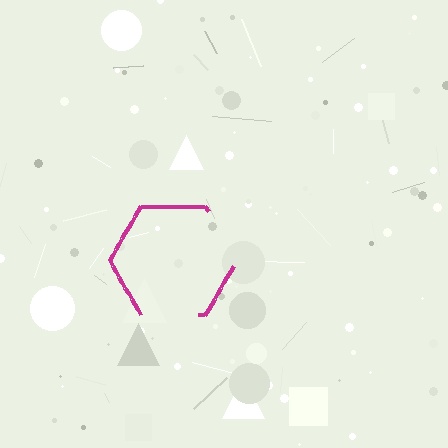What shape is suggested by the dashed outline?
The dashed outline suggests a hexagon.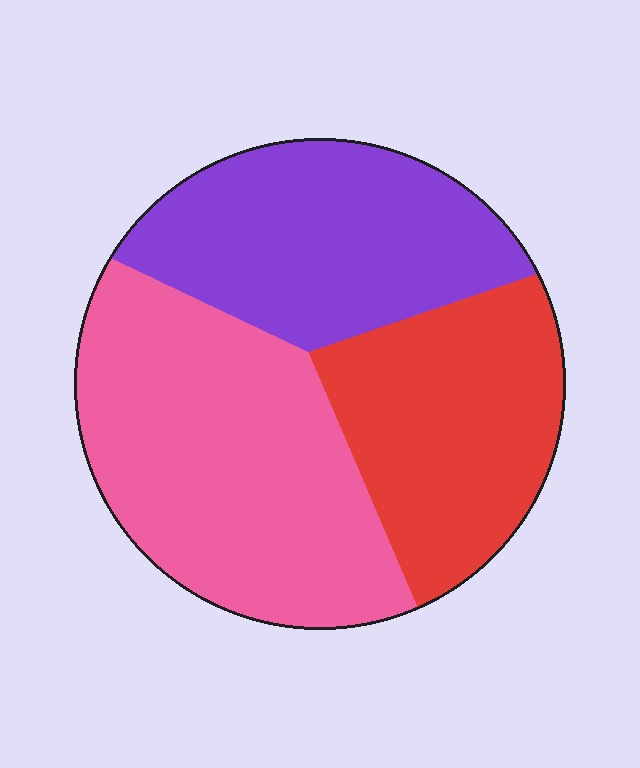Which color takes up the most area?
Pink, at roughly 40%.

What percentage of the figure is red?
Red covers around 30% of the figure.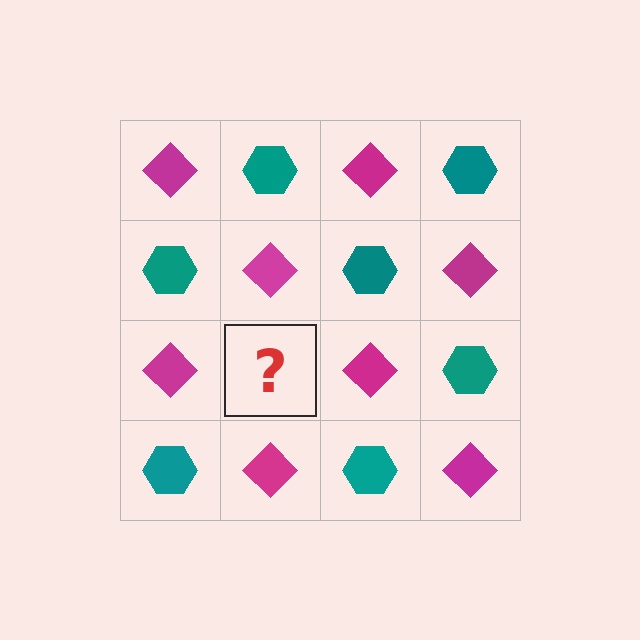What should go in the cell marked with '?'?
The missing cell should contain a teal hexagon.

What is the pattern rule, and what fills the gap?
The rule is that it alternates magenta diamond and teal hexagon in a checkerboard pattern. The gap should be filled with a teal hexagon.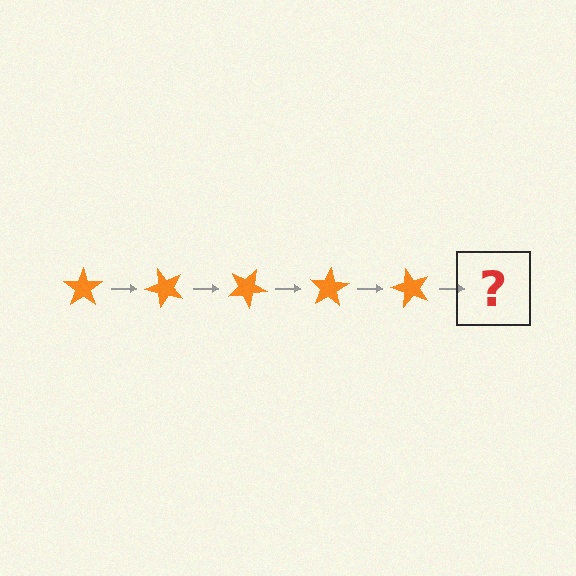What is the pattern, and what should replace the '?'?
The pattern is that the star rotates 50 degrees each step. The '?' should be an orange star rotated 250 degrees.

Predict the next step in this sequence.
The next step is an orange star rotated 250 degrees.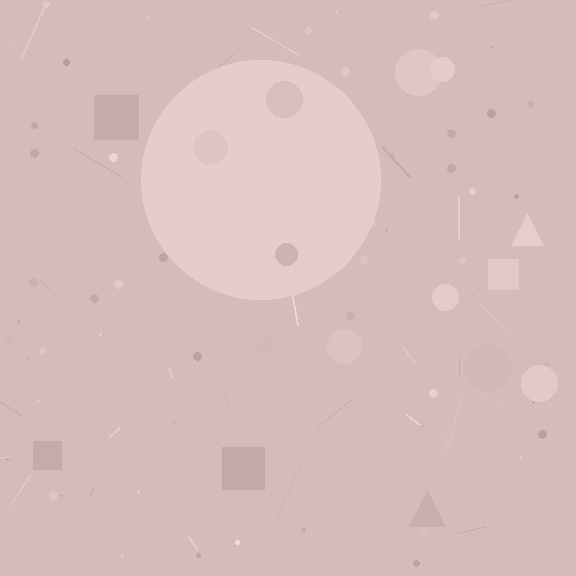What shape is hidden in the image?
A circle is hidden in the image.